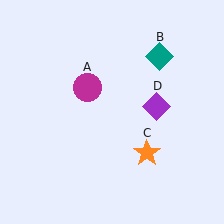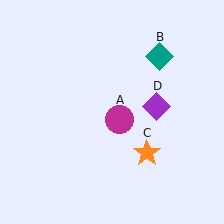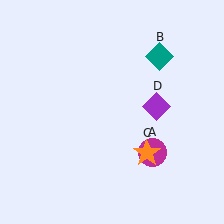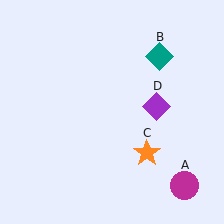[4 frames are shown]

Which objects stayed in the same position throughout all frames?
Teal diamond (object B) and orange star (object C) and purple diamond (object D) remained stationary.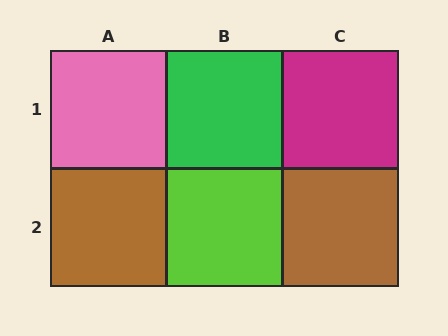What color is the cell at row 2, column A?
Brown.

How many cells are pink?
1 cell is pink.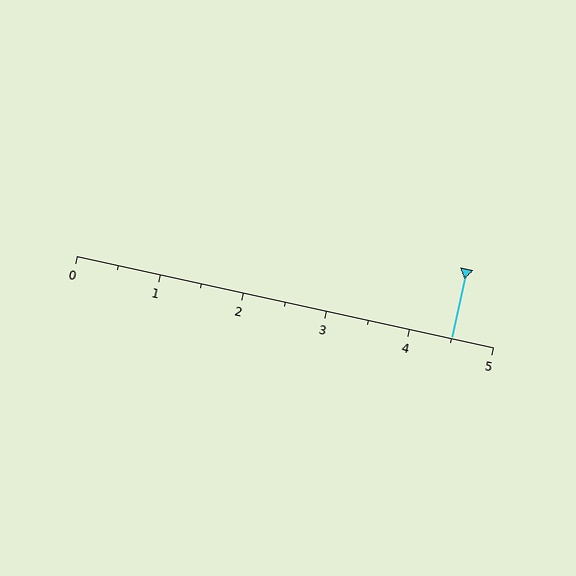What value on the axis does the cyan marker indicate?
The marker indicates approximately 4.5.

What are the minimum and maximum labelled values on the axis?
The axis runs from 0 to 5.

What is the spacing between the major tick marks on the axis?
The major ticks are spaced 1 apart.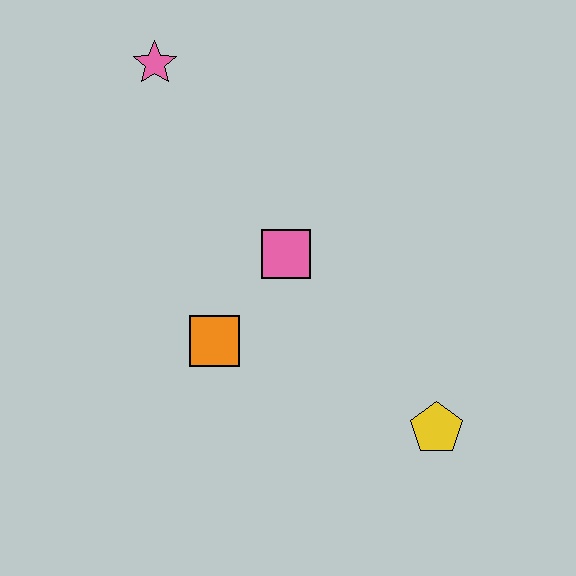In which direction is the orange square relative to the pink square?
The orange square is below the pink square.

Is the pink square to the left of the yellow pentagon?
Yes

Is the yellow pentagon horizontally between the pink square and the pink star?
No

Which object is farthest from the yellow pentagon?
The pink star is farthest from the yellow pentagon.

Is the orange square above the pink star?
No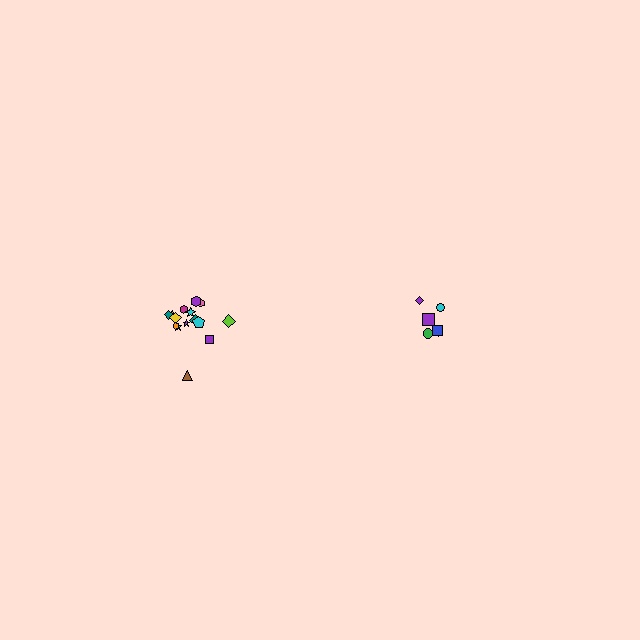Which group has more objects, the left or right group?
The left group.